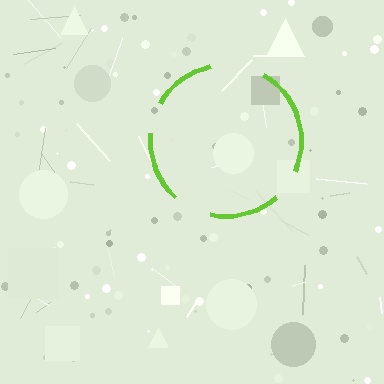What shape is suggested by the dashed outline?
The dashed outline suggests a circle.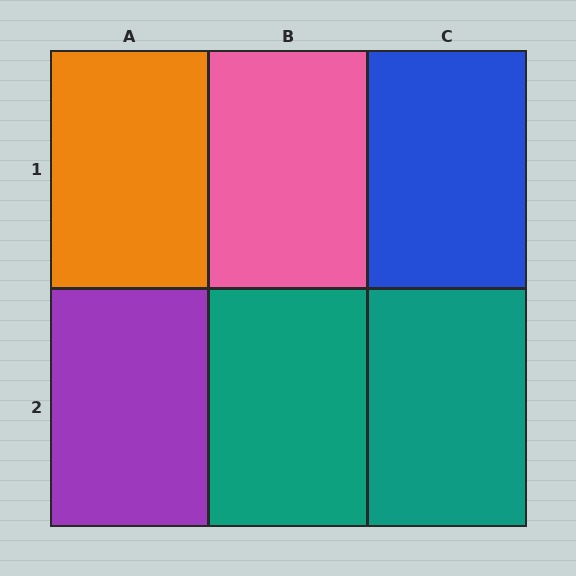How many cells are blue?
1 cell is blue.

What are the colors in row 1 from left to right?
Orange, pink, blue.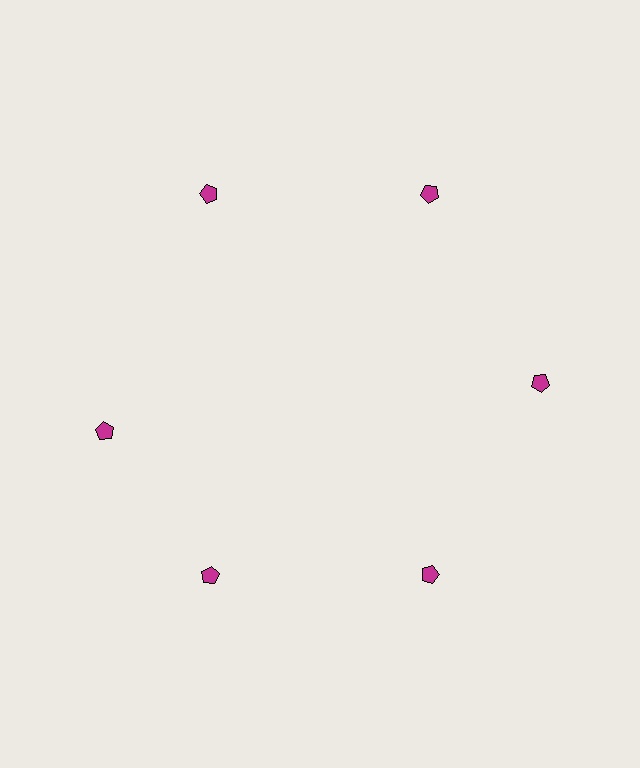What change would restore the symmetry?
The symmetry would be restored by rotating it back into even spacing with its neighbors so that all 6 pentagons sit at equal angles and equal distance from the center.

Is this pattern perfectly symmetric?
No. The 6 magenta pentagons are arranged in a ring, but one element near the 9 o'clock position is rotated out of alignment along the ring, breaking the 6-fold rotational symmetry.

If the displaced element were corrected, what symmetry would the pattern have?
It would have 6-fold rotational symmetry — the pattern would map onto itself every 60 degrees.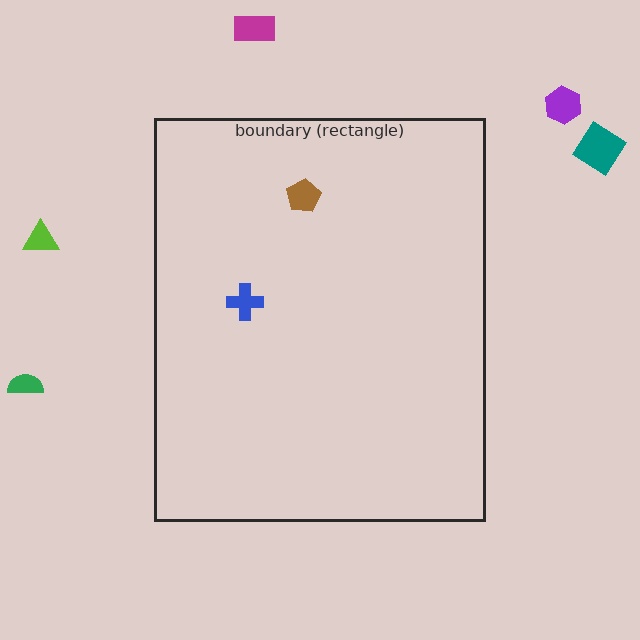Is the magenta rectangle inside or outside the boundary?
Outside.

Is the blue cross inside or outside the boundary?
Inside.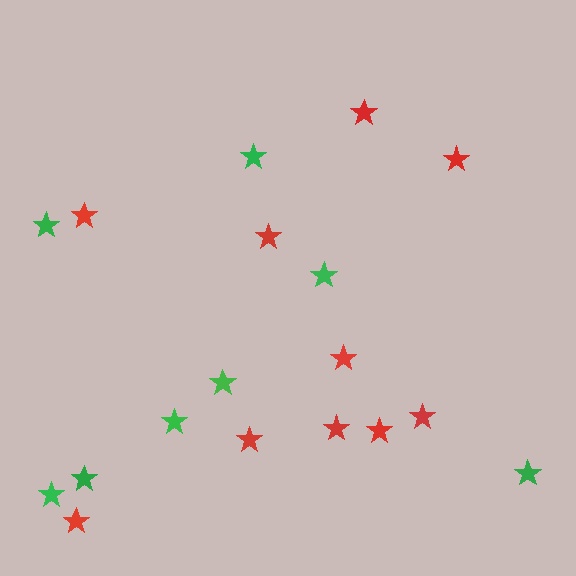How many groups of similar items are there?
There are 2 groups: one group of green stars (8) and one group of red stars (10).